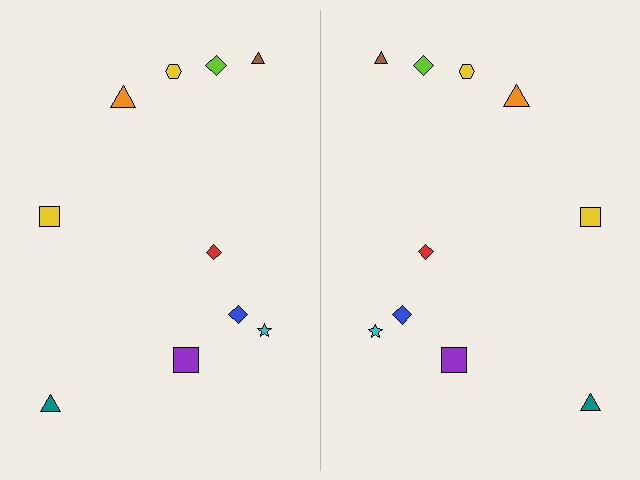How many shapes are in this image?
There are 20 shapes in this image.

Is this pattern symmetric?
Yes, this pattern has bilateral (reflection) symmetry.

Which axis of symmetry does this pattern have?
The pattern has a vertical axis of symmetry running through the center of the image.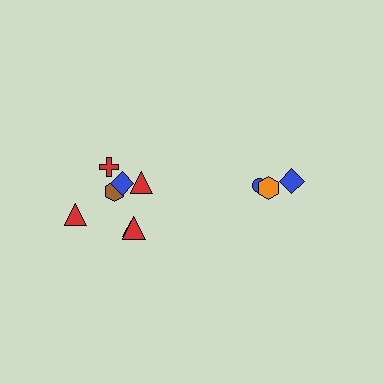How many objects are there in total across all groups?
There are 10 objects.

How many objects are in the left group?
There are 7 objects.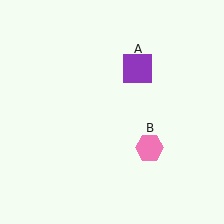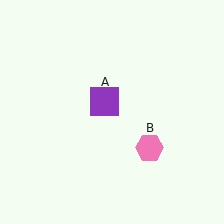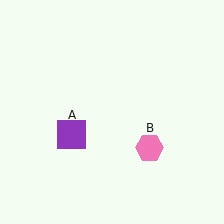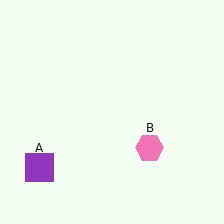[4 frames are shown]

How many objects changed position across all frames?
1 object changed position: purple square (object A).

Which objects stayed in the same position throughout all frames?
Pink hexagon (object B) remained stationary.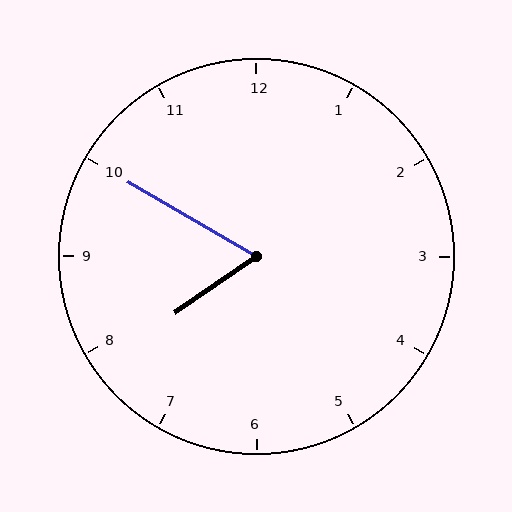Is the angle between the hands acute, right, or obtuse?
It is acute.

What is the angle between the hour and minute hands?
Approximately 65 degrees.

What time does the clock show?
7:50.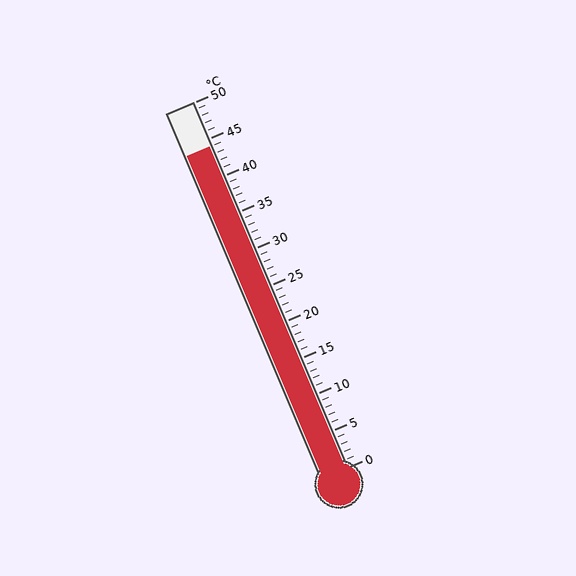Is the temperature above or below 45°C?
The temperature is below 45°C.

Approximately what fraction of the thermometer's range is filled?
The thermometer is filled to approximately 90% of its range.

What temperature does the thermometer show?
The thermometer shows approximately 44°C.